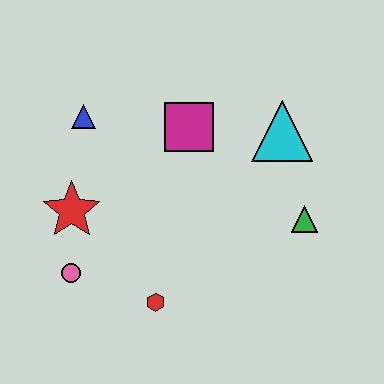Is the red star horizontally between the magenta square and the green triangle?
No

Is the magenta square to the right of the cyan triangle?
No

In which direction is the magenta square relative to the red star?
The magenta square is to the right of the red star.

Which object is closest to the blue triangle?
The red star is closest to the blue triangle.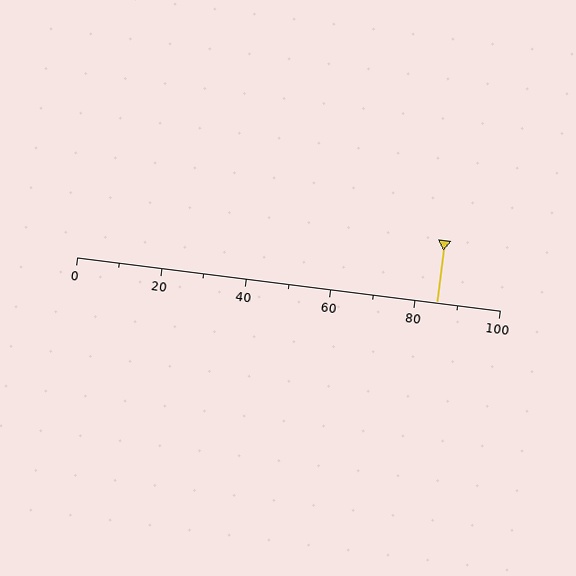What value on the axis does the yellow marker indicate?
The marker indicates approximately 85.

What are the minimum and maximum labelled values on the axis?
The axis runs from 0 to 100.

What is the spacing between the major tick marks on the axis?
The major ticks are spaced 20 apart.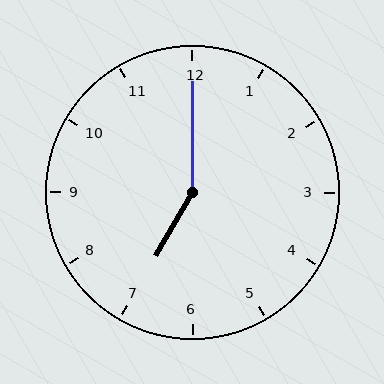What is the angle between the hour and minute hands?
Approximately 150 degrees.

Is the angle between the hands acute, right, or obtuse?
It is obtuse.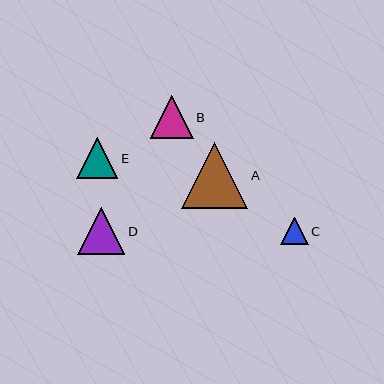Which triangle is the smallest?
Triangle C is the smallest with a size of approximately 28 pixels.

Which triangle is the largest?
Triangle A is the largest with a size of approximately 66 pixels.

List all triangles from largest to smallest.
From largest to smallest: A, D, B, E, C.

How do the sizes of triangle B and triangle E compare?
Triangle B and triangle E are approximately the same size.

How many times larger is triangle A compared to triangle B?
Triangle A is approximately 1.5 times the size of triangle B.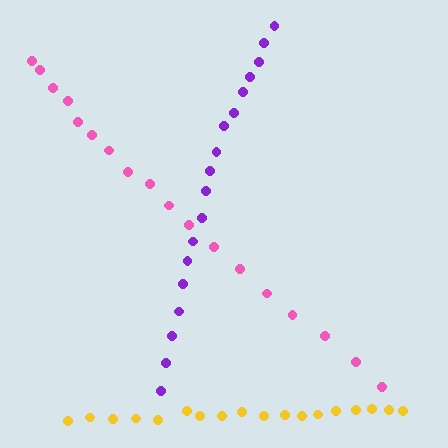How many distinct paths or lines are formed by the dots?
There are 3 distinct paths.